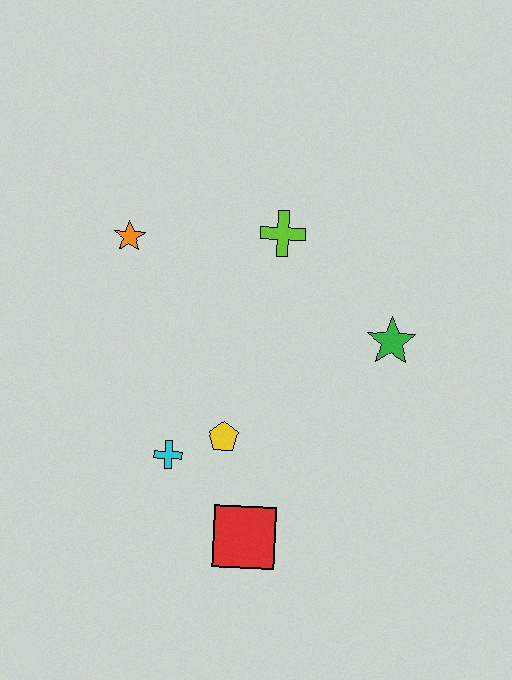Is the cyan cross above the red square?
Yes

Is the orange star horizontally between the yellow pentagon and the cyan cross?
No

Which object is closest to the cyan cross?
The yellow pentagon is closest to the cyan cross.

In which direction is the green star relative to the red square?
The green star is above the red square.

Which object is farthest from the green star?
The orange star is farthest from the green star.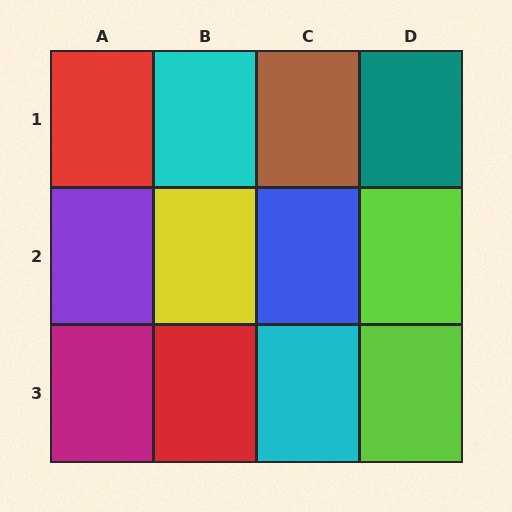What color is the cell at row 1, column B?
Cyan.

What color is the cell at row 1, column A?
Red.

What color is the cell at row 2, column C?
Blue.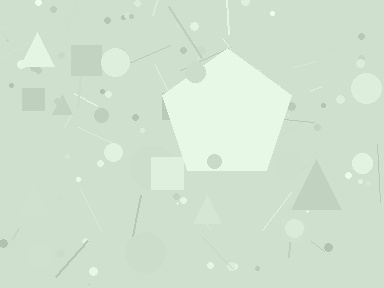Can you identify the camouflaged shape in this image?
The camouflaged shape is a pentagon.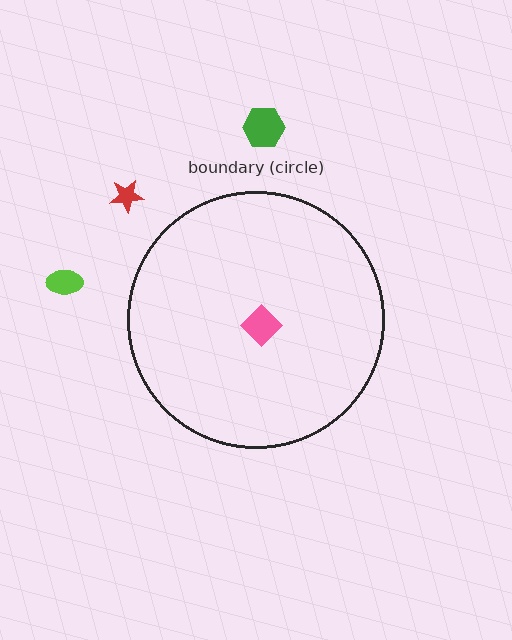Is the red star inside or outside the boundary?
Outside.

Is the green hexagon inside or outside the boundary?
Outside.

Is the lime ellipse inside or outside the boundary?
Outside.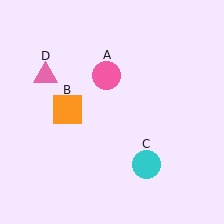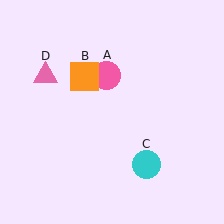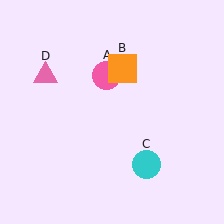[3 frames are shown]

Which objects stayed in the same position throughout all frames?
Pink circle (object A) and cyan circle (object C) and pink triangle (object D) remained stationary.